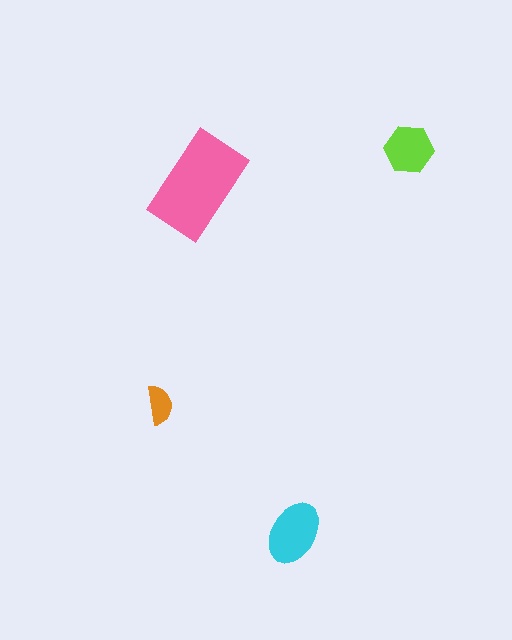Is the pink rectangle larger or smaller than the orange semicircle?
Larger.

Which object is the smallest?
The orange semicircle.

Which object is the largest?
The pink rectangle.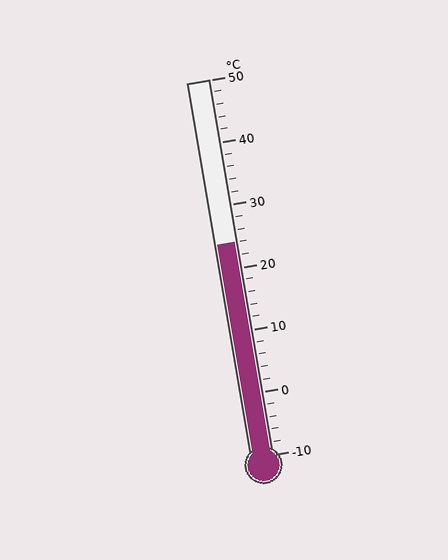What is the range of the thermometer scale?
The thermometer scale ranges from -10°C to 50°C.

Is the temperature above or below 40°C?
The temperature is below 40°C.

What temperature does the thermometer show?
The thermometer shows approximately 24°C.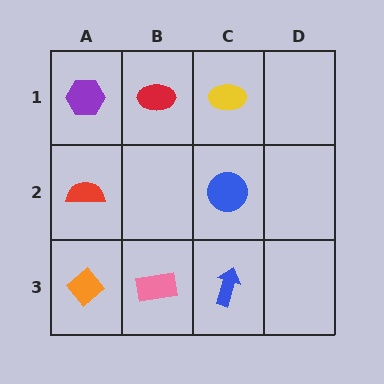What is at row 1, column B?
A red ellipse.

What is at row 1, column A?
A purple hexagon.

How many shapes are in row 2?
2 shapes.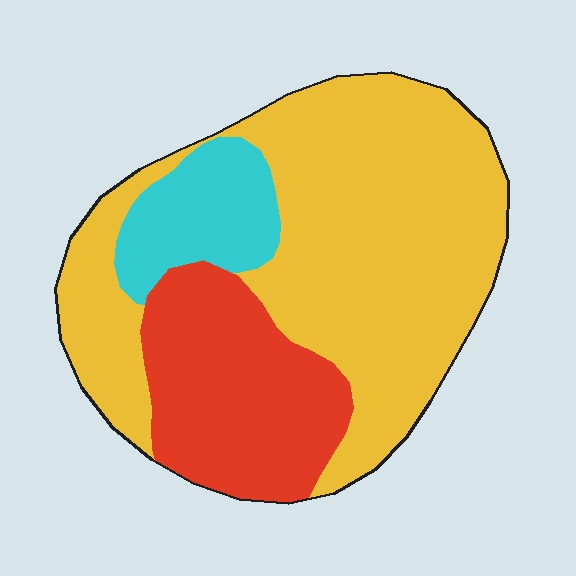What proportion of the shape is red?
Red takes up about one quarter (1/4) of the shape.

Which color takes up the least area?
Cyan, at roughly 10%.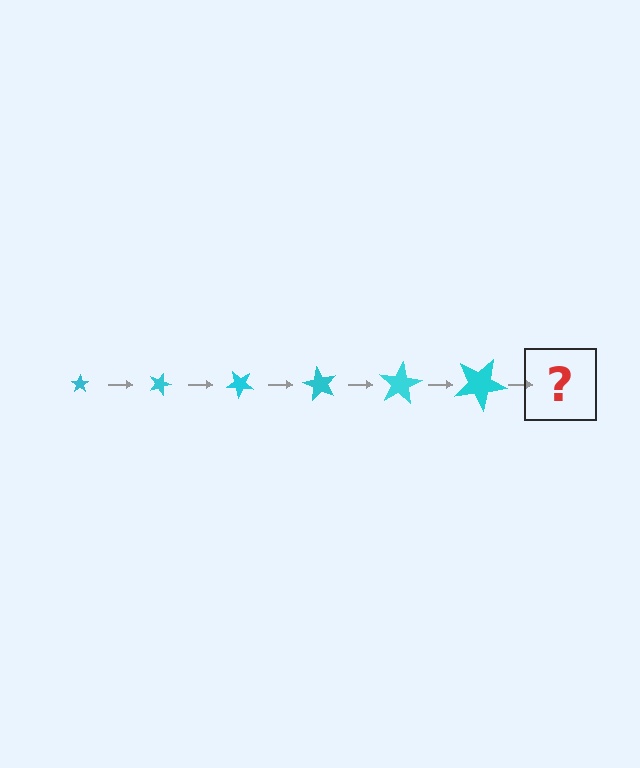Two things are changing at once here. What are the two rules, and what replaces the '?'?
The two rules are that the star grows larger each step and it rotates 20 degrees each step. The '?' should be a star, larger than the previous one and rotated 120 degrees from the start.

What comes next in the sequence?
The next element should be a star, larger than the previous one and rotated 120 degrees from the start.